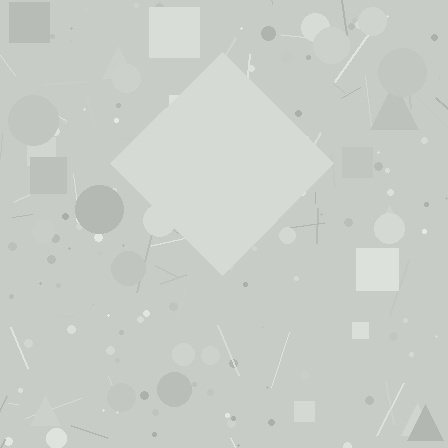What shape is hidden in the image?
A diamond is hidden in the image.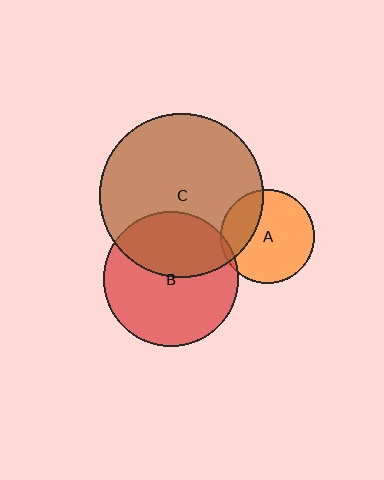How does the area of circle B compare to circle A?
Approximately 2.0 times.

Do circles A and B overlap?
Yes.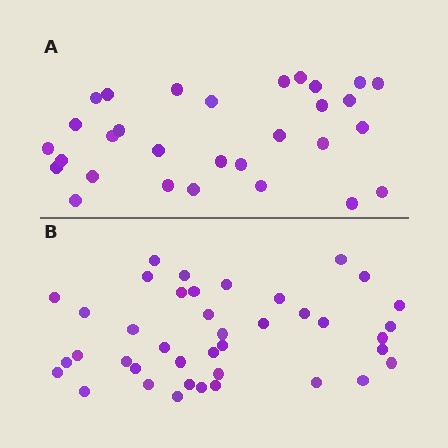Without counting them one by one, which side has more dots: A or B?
Region B (the bottom region) has more dots.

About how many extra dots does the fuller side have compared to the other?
Region B has roughly 10 or so more dots than region A.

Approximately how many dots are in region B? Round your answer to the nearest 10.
About 40 dots.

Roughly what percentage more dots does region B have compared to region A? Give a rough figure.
About 35% more.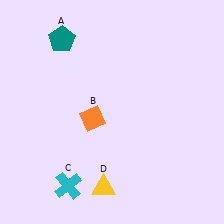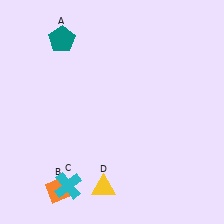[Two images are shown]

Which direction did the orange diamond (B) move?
The orange diamond (B) moved down.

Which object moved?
The orange diamond (B) moved down.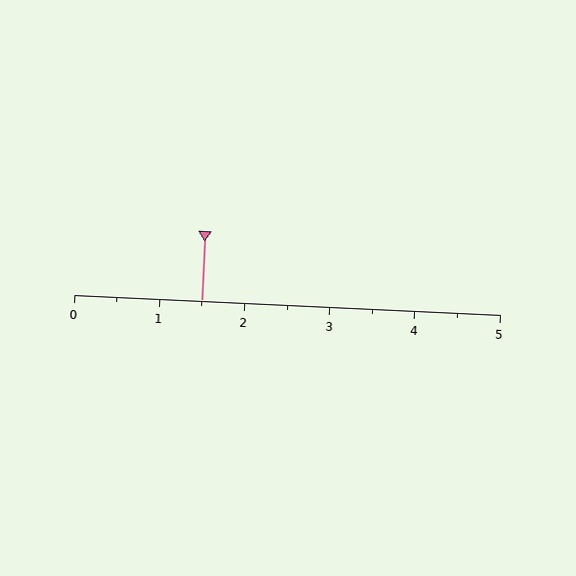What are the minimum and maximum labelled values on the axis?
The axis runs from 0 to 5.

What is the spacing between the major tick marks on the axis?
The major ticks are spaced 1 apart.